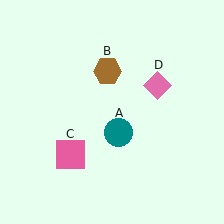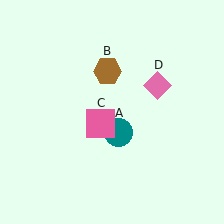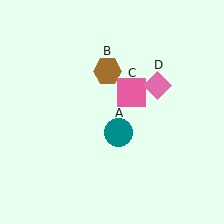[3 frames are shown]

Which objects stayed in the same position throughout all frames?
Teal circle (object A) and brown hexagon (object B) and pink diamond (object D) remained stationary.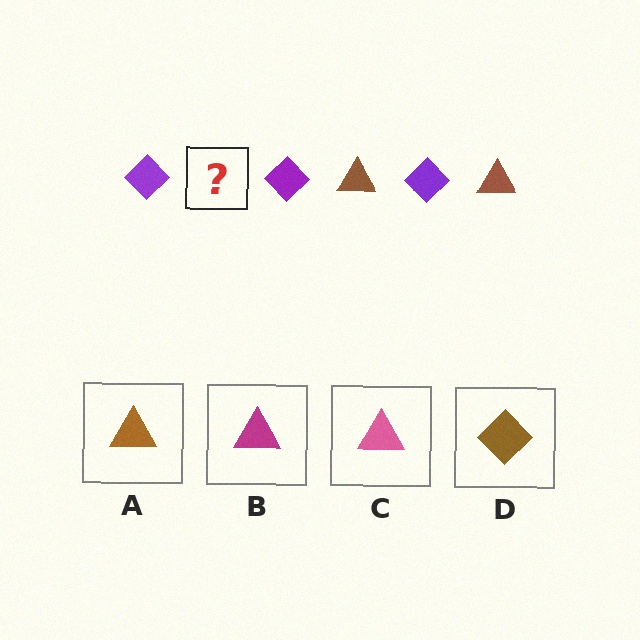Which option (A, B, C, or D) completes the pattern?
A.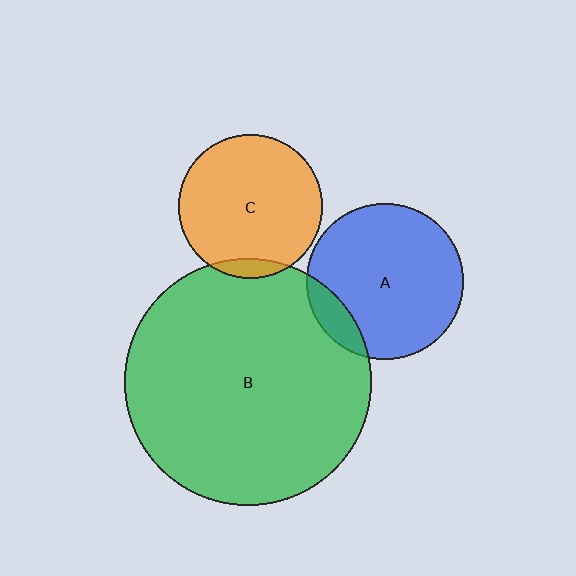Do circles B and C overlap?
Yes.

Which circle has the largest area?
Circle B (green).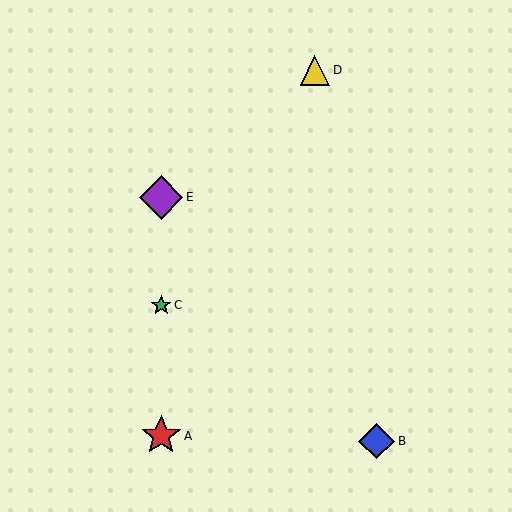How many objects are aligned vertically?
3 objects (A, C, E) are aligned vertically.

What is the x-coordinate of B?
Object B is at x≈377.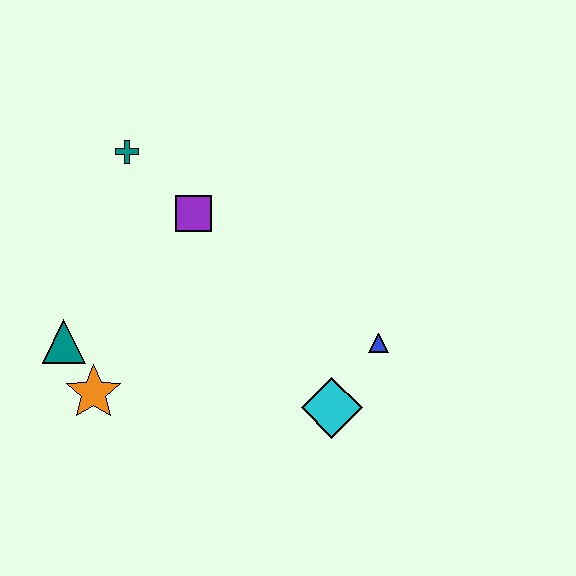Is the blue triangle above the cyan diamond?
Yes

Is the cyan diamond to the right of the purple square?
Yes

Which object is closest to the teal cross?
The purple square is closest to the teal cross.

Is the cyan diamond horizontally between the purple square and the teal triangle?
No